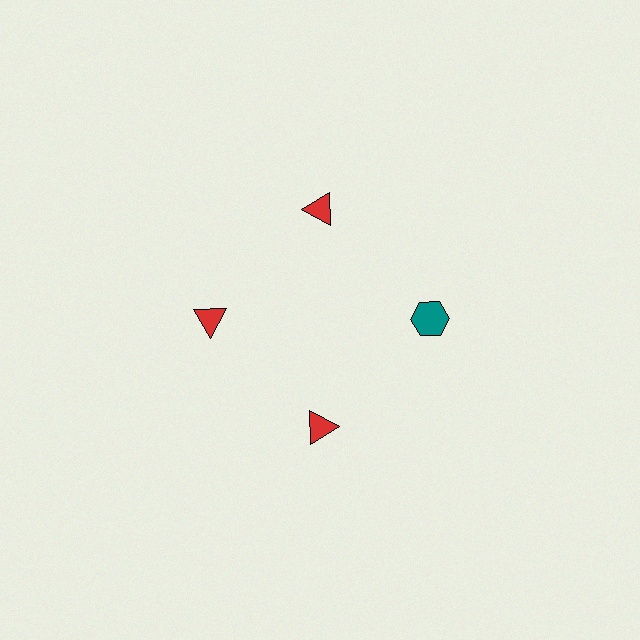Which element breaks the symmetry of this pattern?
The teal hexagon at roughly the 3 o'clock position breaks the symmetry. All other shapes are red triangles.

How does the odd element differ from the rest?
It differs in both color (teal instead of red) and shape (hexagon instead of triangle).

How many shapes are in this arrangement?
There are 4 shapes arranged in a ring pattern.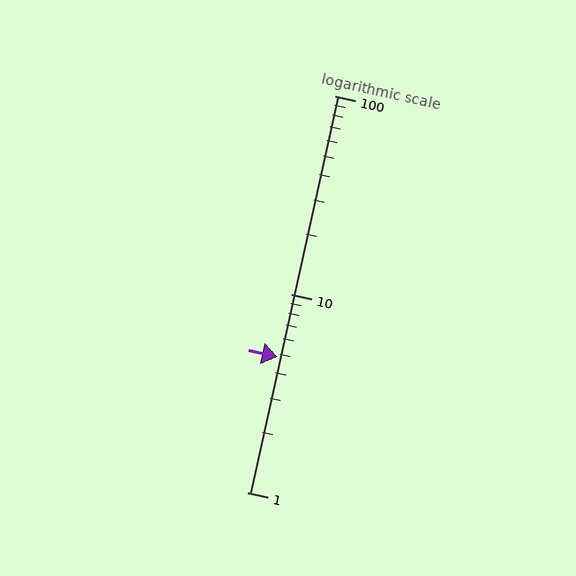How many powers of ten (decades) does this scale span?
The scale spans 2 decades, from 1 to 100.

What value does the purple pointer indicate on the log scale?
The pointer indicates approximately 4.8.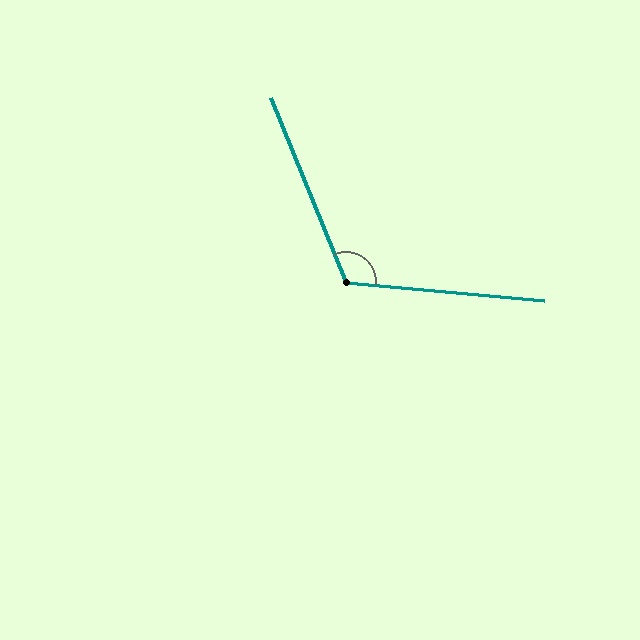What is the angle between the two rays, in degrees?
Approximately 117 degrees.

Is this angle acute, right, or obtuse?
It is obtuse.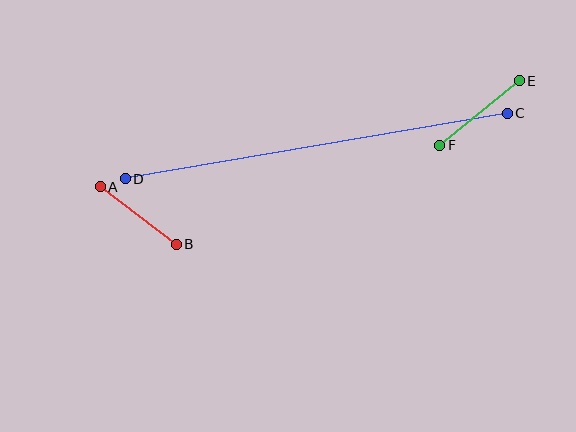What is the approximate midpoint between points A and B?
The midpoint is at approximately (138, 215) pixels.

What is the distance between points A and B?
The distance is approximately 95 pixels.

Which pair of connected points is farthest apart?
Points C and D are farthest apart.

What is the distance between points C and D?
The distance is approximately 388 pixels.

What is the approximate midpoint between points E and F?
The midpoint is at approximately (480, 113) pixels.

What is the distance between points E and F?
The distance is approximately 103 pixels.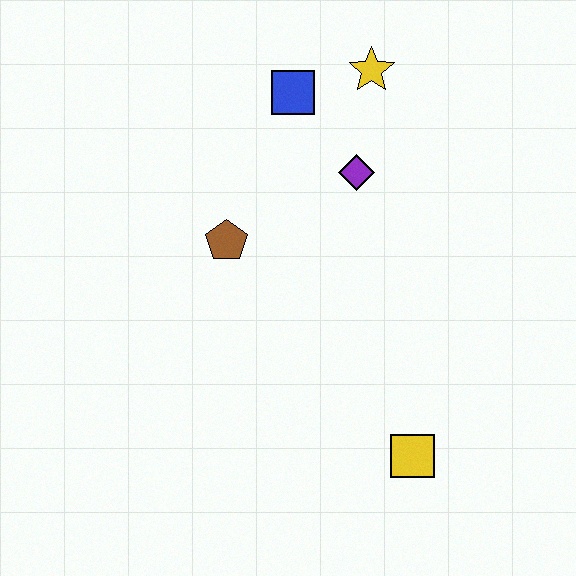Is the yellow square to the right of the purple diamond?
Yes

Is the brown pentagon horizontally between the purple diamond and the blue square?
No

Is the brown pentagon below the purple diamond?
Yes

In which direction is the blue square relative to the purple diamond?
The blue square is above the purple diamond.